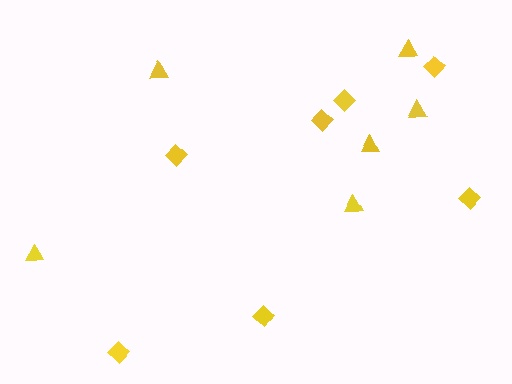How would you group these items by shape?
There are 2 groups: one group of diamonds (7) and one group of triangles (6).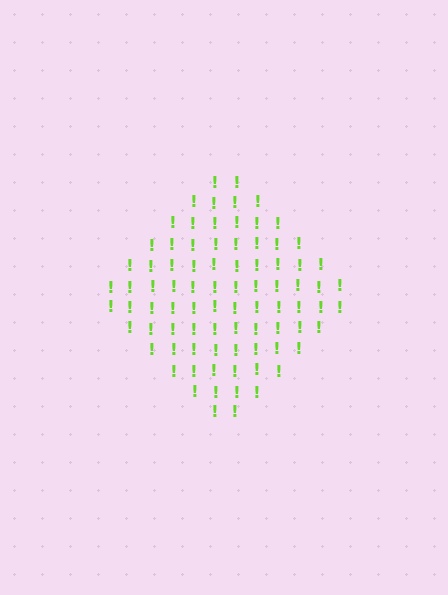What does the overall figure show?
The overall figure shows a diamond.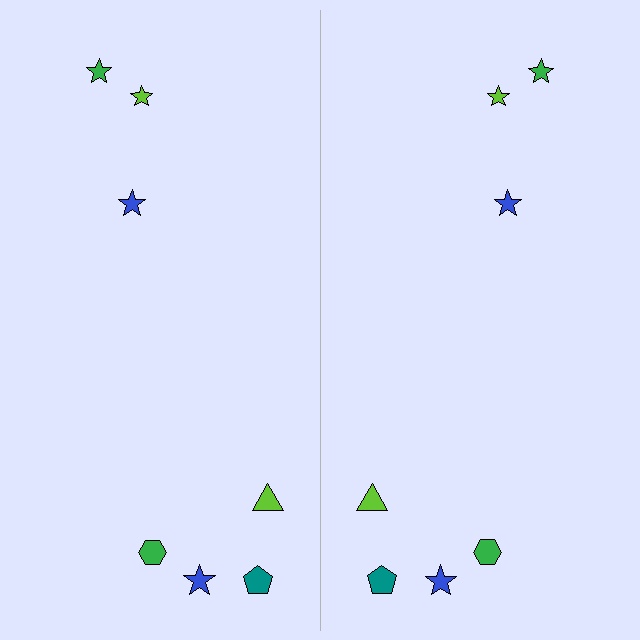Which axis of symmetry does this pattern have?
The pattern has a vertical axis of symmetry running through the center of the image.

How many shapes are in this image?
There are 14 shapes in this image.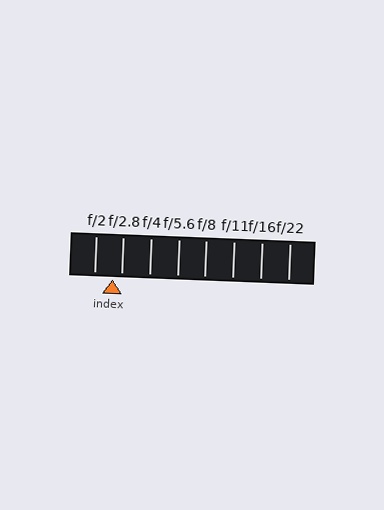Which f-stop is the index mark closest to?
The index mark is closest to f/2.8.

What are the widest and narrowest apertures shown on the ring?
The widest aperture shown is f/2 and the narrowest is f/22.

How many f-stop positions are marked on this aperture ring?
There are 8 f-stop positions marked.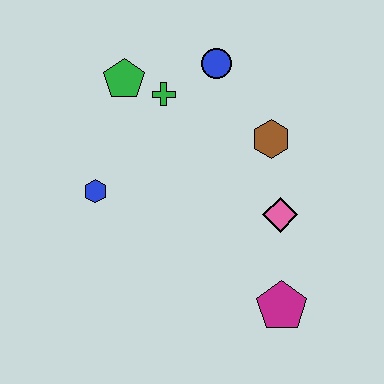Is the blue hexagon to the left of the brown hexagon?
Yes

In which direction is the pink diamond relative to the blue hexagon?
The pink diamond is to the right of the blue hexagon.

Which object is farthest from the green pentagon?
The magenta pentagon is farthest from the green pentagon.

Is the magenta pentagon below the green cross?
Yes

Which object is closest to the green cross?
The green pentagon is closest to the green cross.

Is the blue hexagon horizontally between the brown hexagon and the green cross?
No